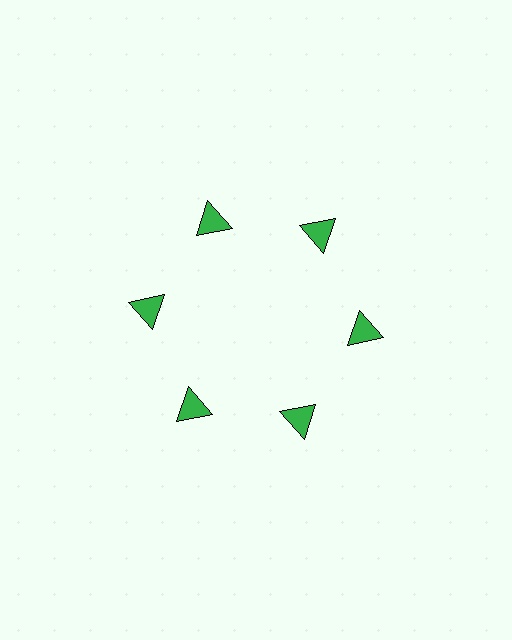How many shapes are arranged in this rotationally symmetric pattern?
There are 6 shapes, arranged in 6 groups of 1.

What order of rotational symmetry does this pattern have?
This pattern has 6-fold rotational symmetry.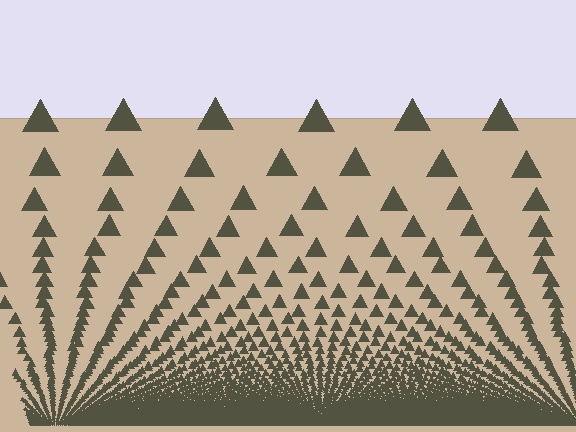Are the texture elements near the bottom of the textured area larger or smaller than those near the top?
Smaller. The gradient is inverted — elements near the bottom are smaller and denser.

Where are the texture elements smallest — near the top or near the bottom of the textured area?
Near the bottom.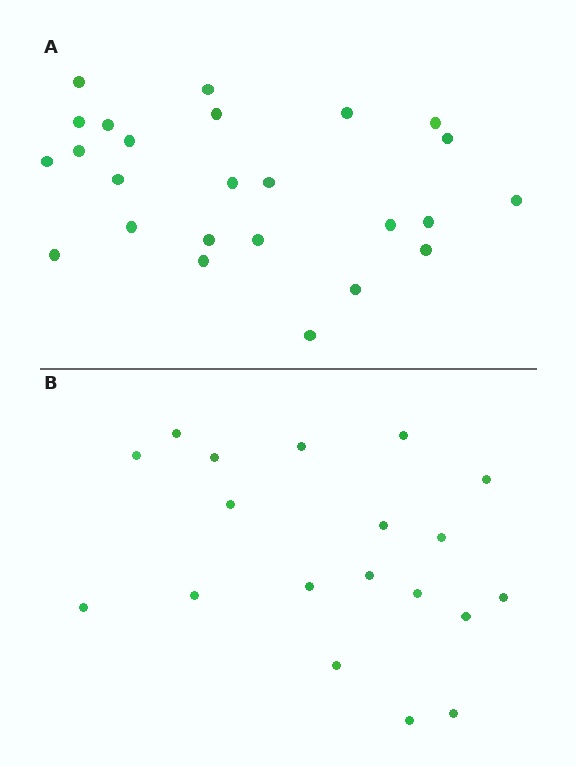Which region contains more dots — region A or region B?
Region A (the top region) has more dots.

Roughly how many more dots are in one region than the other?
Region A has about 6 more dots than region B.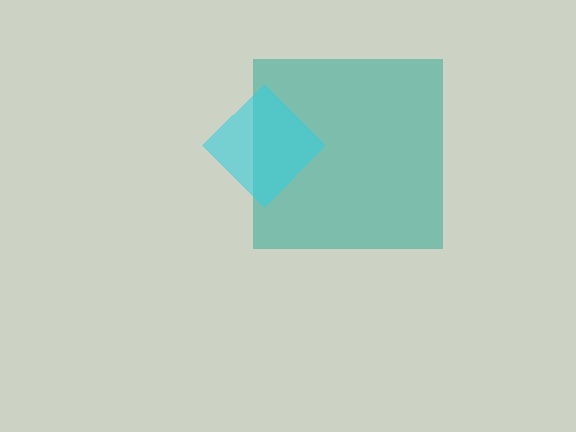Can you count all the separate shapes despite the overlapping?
Yes, there are 2 separate shapes.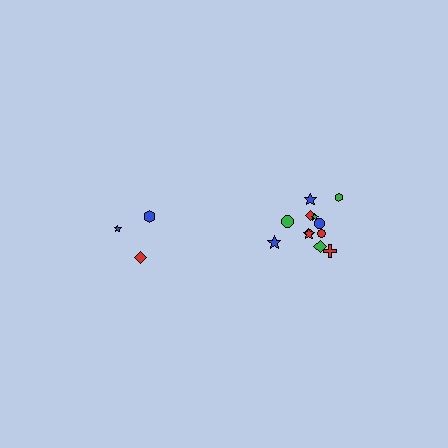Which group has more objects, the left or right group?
The right group.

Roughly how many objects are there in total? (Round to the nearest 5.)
Roughly 15 objects in total.